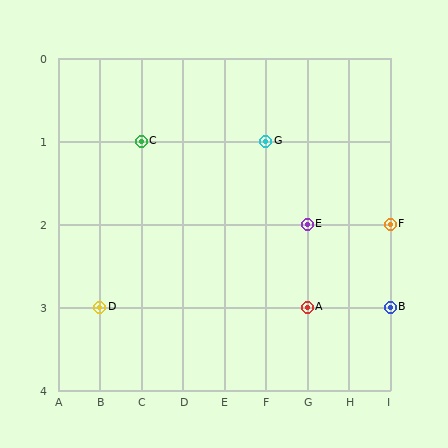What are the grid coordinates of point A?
Point A is at grid coordinates (G, 3).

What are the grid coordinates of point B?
Point B is at grid coordinates (I, 3).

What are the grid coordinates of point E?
Point E is at grid coordinates (G, 2).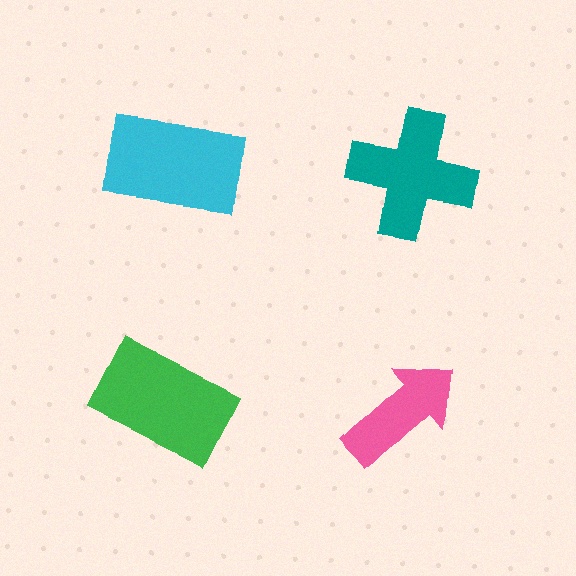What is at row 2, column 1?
A green rectangle.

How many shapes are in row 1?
2 shapes.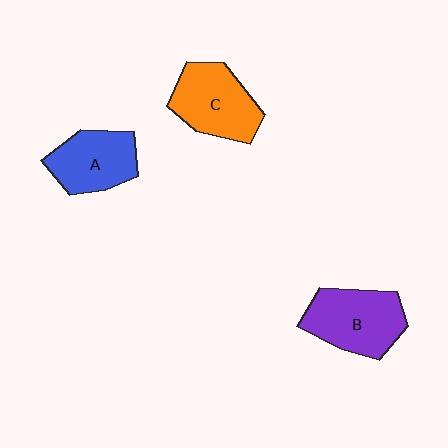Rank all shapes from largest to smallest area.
From largest to smallest: B (purple), C (orange), A (blue).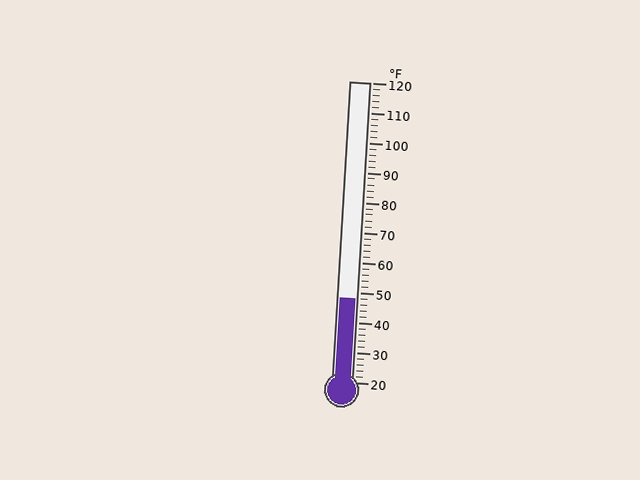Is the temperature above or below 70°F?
The temperature is below 70°F.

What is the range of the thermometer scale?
The thermometer scale ranges from 20°F to 120°F.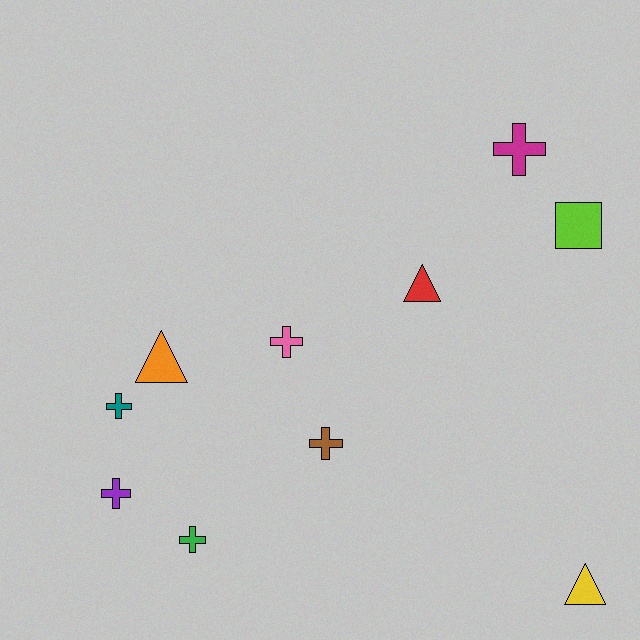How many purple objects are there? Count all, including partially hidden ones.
There is 1 purple object.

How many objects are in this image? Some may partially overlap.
There are 10 objects.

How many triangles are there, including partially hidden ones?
There are 3 triangles.